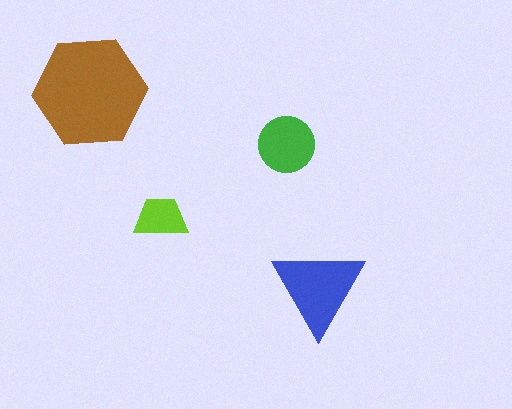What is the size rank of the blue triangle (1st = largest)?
2nd.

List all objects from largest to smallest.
The brown hexagon, the blue triangle, the green circle, the lime trapezoid.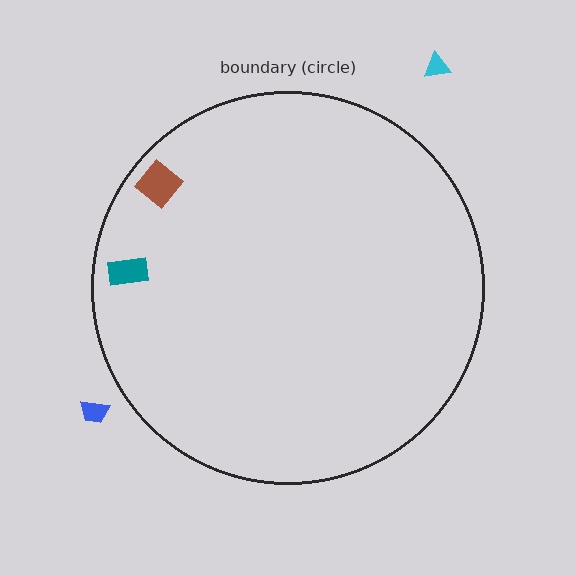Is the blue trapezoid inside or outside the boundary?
Outside.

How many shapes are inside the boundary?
2 inside, 2 outside.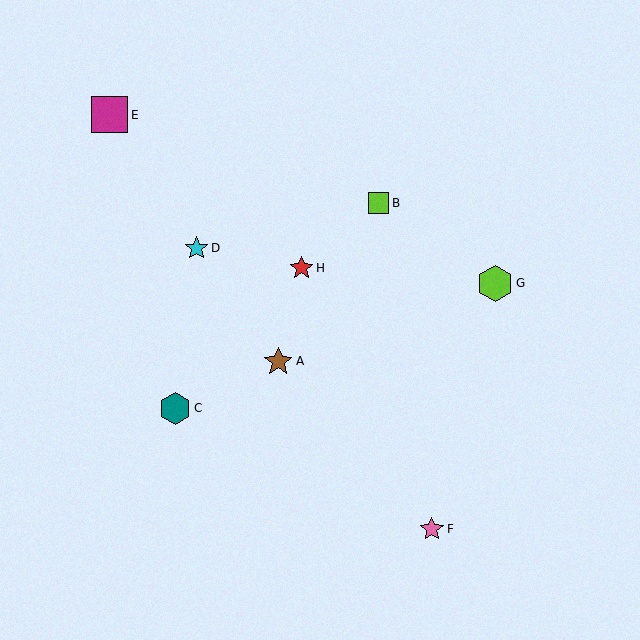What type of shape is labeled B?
Shape B is a lime square.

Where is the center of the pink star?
The center of the pink star is at (432, 529).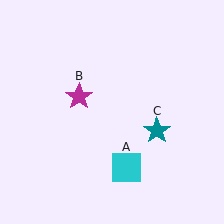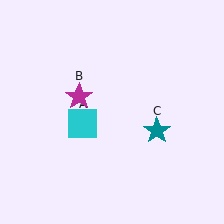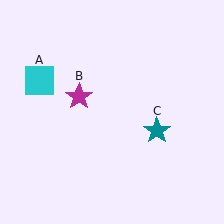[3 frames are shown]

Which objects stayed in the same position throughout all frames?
Magenta star (object B) and teal star (object C) remained stationary.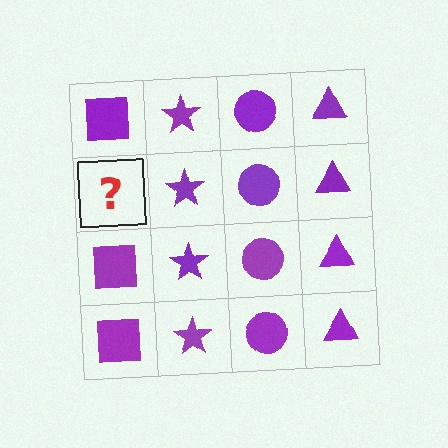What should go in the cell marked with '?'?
The missing cell should contain a purple square.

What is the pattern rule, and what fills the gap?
The rule is that each column has a consistent shape. The gap should be filled with a purple square.